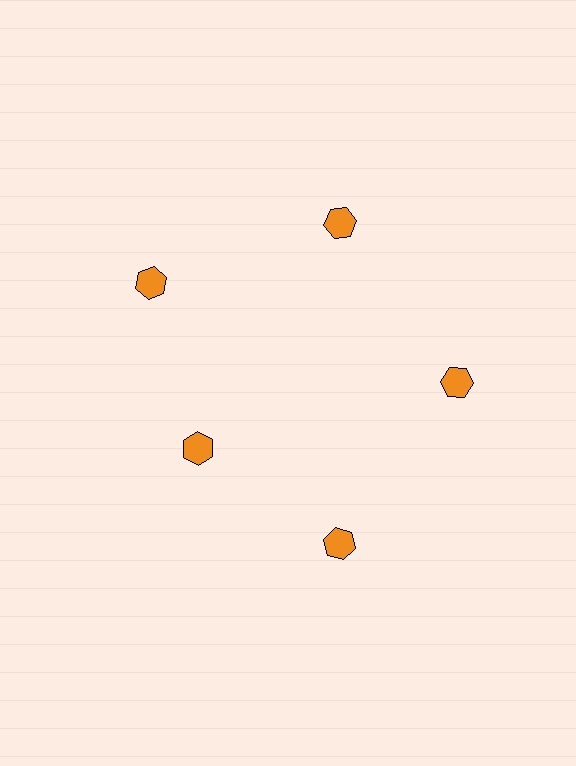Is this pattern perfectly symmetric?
No. The 5 orange hexagons are arranged in a ring, but one element near the 8 o'clock position is pulled inward toward the center, breaking the 5-fold rotational symmetry.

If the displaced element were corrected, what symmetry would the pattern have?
It would have 5-fold rotational symmetry — the pattern would map onto itself every 72 degrees.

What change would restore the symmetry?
The symmetry would be restored by moving it outward, back onto the ring so that all 5 hexagons sit at equal angles and equal distance from the center.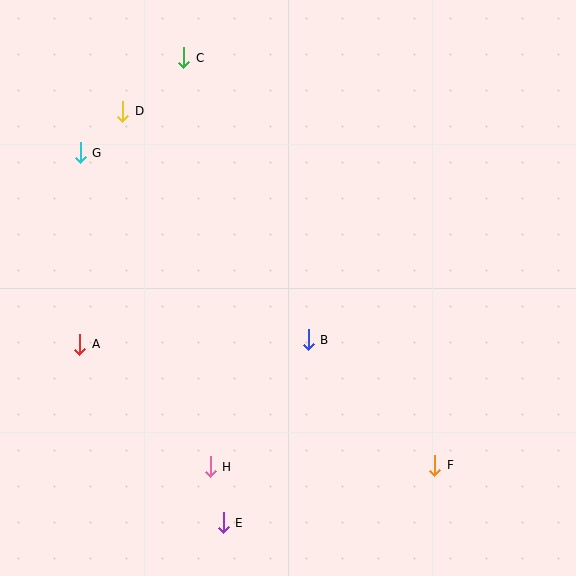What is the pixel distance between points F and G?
The distance between F and G is 473 pixels.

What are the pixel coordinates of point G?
Point G is at (80, 153).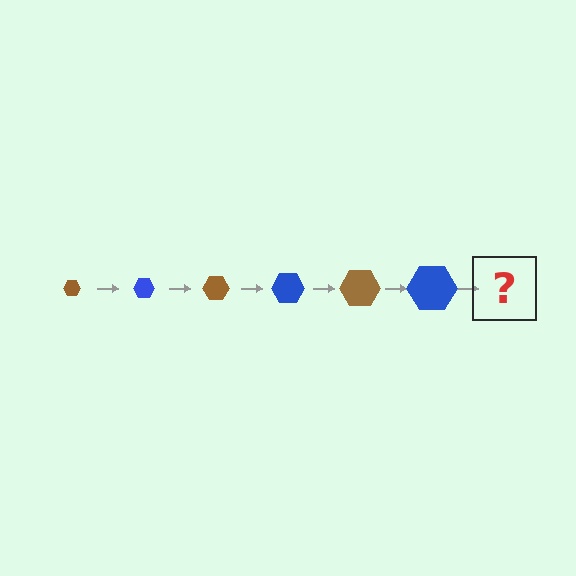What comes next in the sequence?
The next element should be a brown hexagon, larger than the previous one.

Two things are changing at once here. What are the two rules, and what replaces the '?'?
The two rules are that the hexagon grows larger each step and the color cycles through brown and blue. The '?' should be a brown hexagon, larger than the previous one.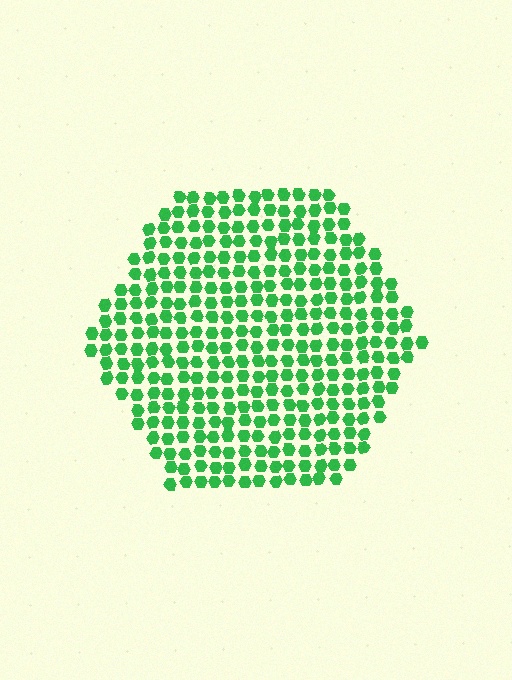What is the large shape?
The large shape is a hexagon.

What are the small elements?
The small elements are hexagons.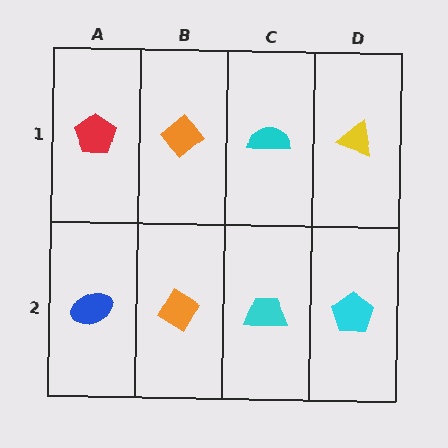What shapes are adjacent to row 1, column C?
A cyan trapezoid (row 2, column C), an orange diamond (row 1, column B), a yellow triangle (row 1, column D).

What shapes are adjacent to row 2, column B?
An orange diamond (row 1, column B), a blue ellipse (row 2, column A), a cyan trapezoid (row 2, column C).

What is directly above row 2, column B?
An orange diamond.